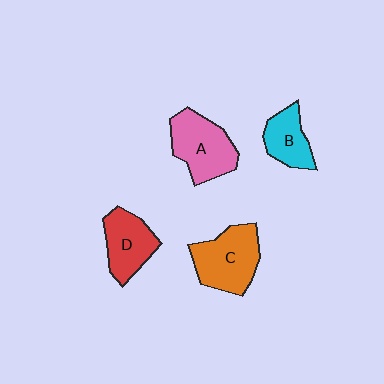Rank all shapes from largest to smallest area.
From largest to smallest: C (orange), A (pink), D (red), B (cyan).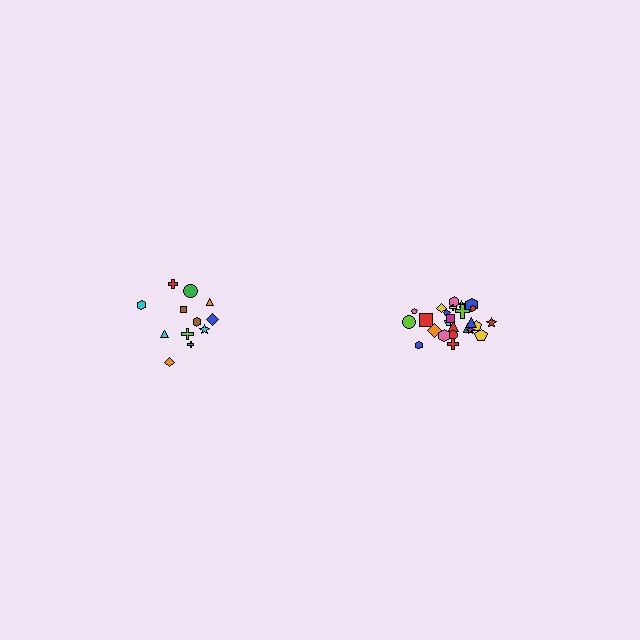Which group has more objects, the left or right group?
The right group.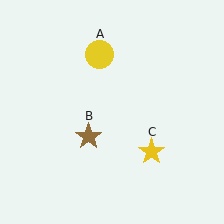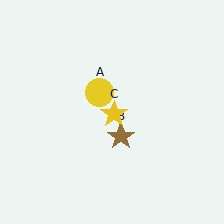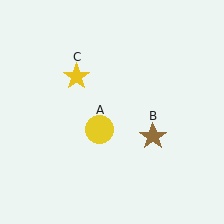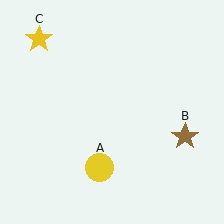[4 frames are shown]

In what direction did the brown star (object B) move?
The brown star (object B) moved right.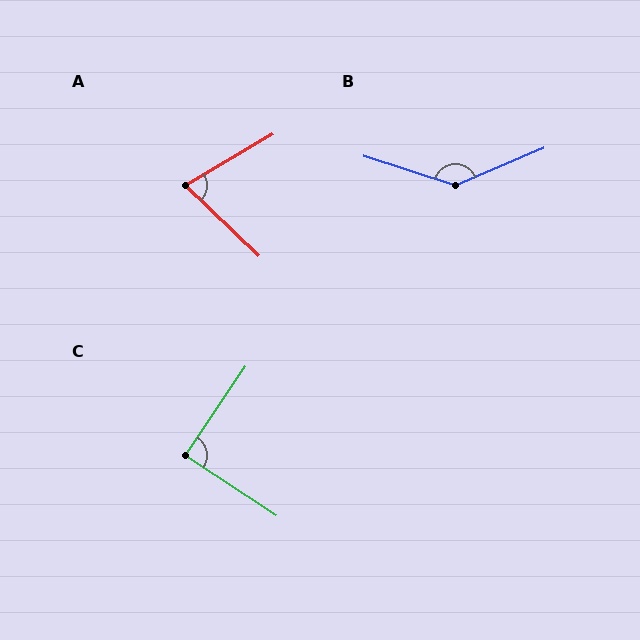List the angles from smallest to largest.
A (75°), C (90°), B (139°).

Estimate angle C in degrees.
Approximately 90 degrees.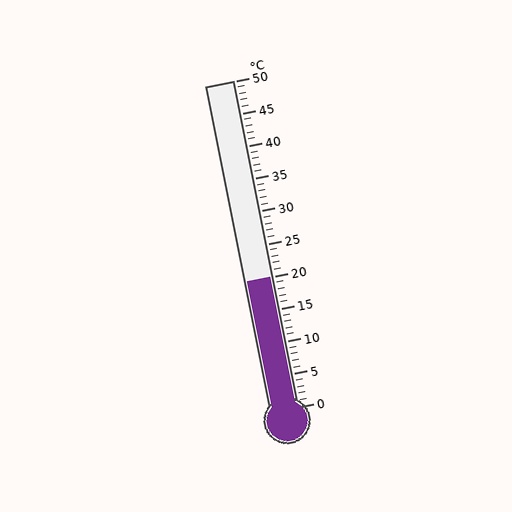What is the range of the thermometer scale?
The thermometer scale ranges from 0°C to 50°C.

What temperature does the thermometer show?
The thermometer shows approximately 20°C.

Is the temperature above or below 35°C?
The temperature is below 35°C.